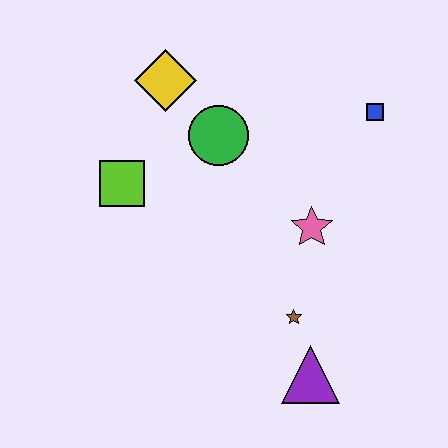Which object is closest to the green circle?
The yellow diamond is closest to the green circle.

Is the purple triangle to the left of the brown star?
No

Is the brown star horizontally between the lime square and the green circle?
No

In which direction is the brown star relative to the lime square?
The brown star is to the right of the lime square.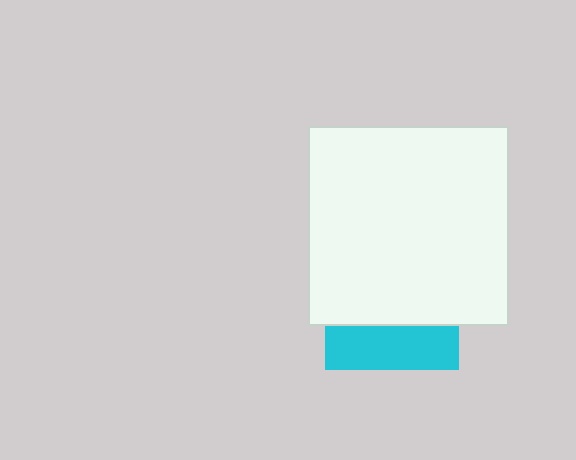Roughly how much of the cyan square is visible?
A small part of it is visible (roughly 33%).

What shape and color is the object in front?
The object in front is a white square.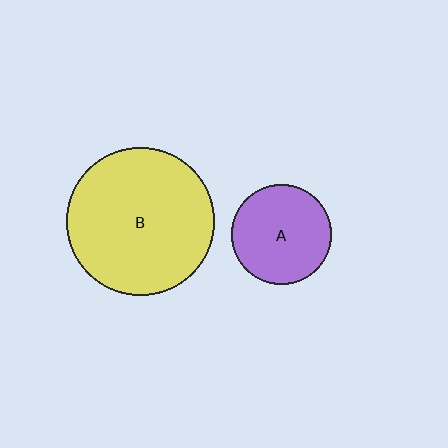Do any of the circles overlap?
No, none of the circles overlap.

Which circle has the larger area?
Circle B (yellow).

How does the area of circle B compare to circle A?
Approximately 2.2 times.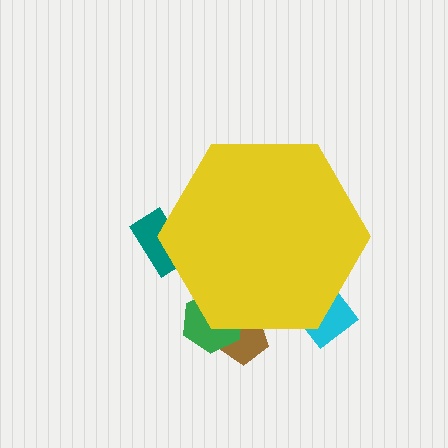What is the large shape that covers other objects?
A yellow hexagon.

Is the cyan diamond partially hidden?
Yes, the cyan diamond is partially hidden behind the yellow hexagon.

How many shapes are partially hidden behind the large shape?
4 shapes are partially hidden.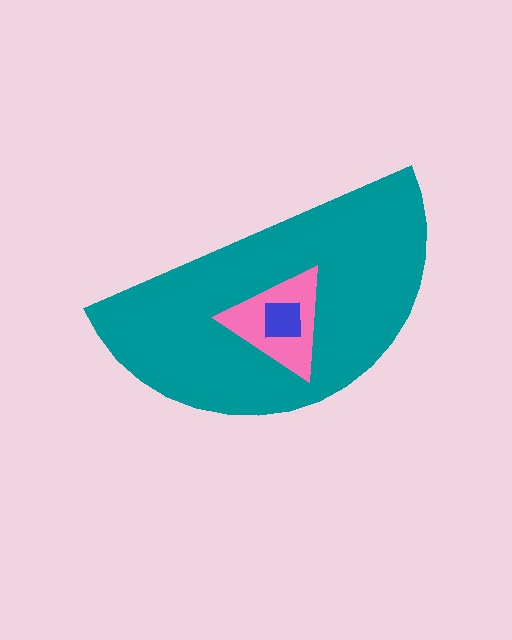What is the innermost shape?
The blue square.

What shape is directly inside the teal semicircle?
The pink triangle.